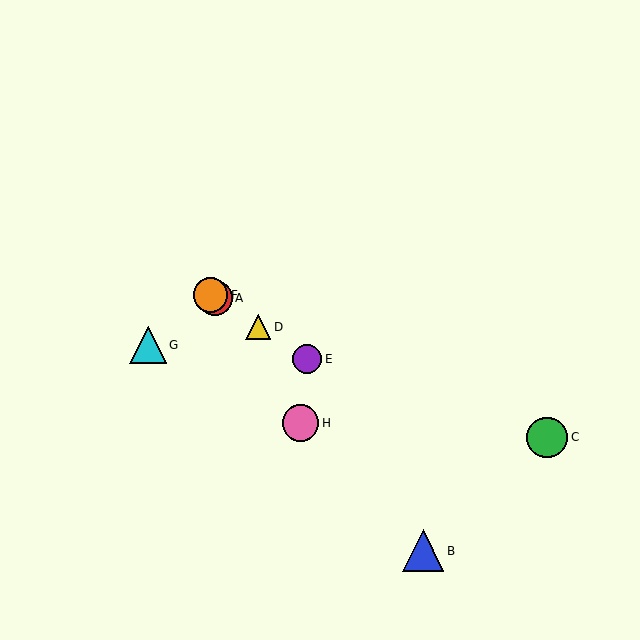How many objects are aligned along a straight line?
4 objects (A, D, E, F) are aligned along a straight line.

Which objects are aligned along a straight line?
Objects A, D, E, F are aligned along a straight line.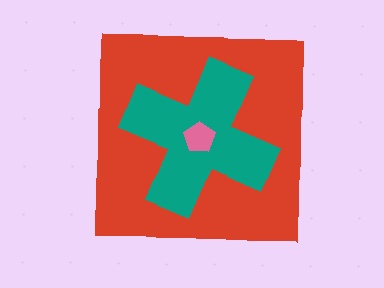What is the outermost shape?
The red square.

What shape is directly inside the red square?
The teal cross.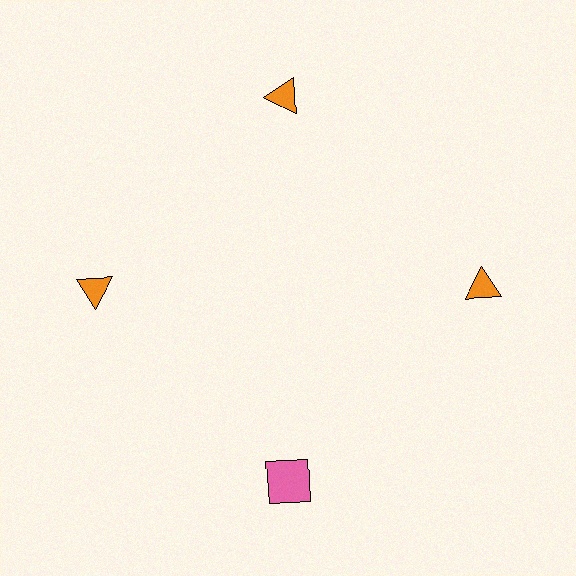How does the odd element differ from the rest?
It differs in both color (pink instead of orange) and shape (square instead of triangle).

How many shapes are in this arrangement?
There are 4 shapes arranged in a ring pattern.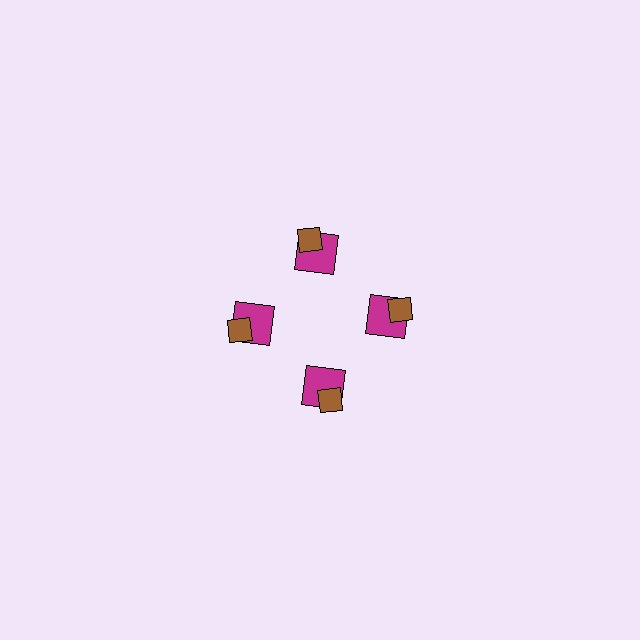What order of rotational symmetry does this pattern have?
This pattern has 4-fold rotational symmetry.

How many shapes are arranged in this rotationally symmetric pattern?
There are 8 shapes, arranged in 4 groups of 2.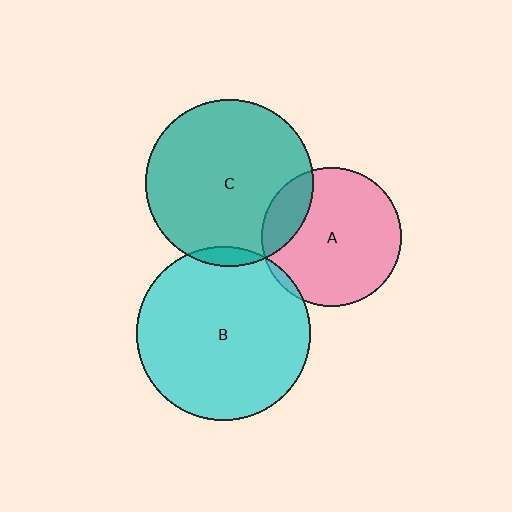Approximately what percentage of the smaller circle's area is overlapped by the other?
Approximately 5%.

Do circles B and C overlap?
Yes.